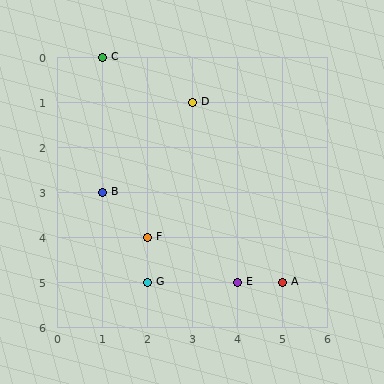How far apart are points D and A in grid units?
Points D and A are 2 columns and 4 rows apart (about 4.5 grid units diagonally).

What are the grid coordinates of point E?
Point E is at grid coordinates (4, 5).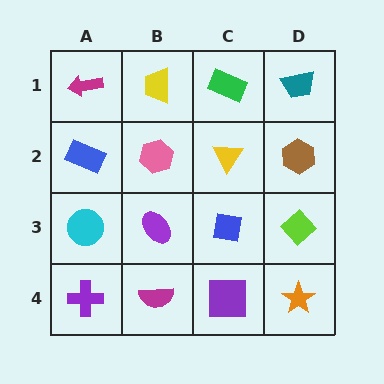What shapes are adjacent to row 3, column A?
A blue rectangle (row 2, column A), a purple cross (row 4, column A), a purple ellipse (row 3, column B).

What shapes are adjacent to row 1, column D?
A brown hexagon (row 2, column D), a green rectangle (row 1, column C).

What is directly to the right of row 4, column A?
A magenta semicircle.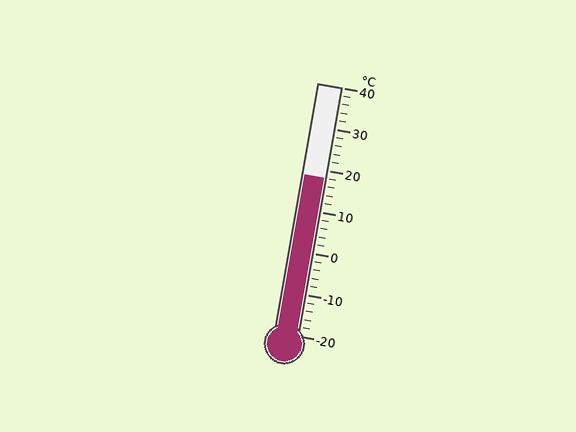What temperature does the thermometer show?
The thermometer shows approximately 18°C.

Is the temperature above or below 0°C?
The temperature is above 0°C.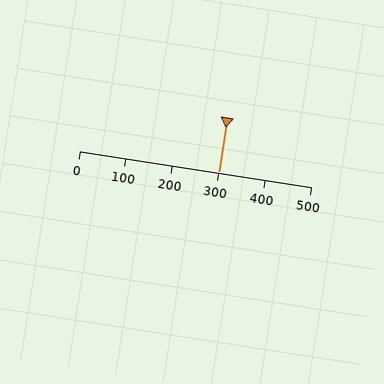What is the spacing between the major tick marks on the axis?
The major ticks are spaced 100 apart.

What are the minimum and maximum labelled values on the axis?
The axis runs from 0 to 500.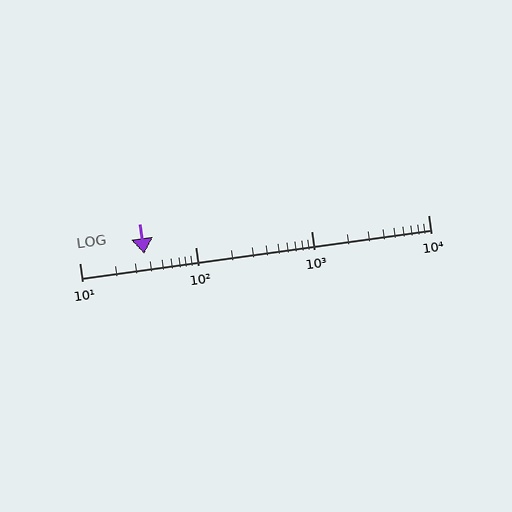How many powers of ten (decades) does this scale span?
The scale spans 3 decades, from 10 to 10000.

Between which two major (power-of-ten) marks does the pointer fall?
The pointer is between 10 and 100.